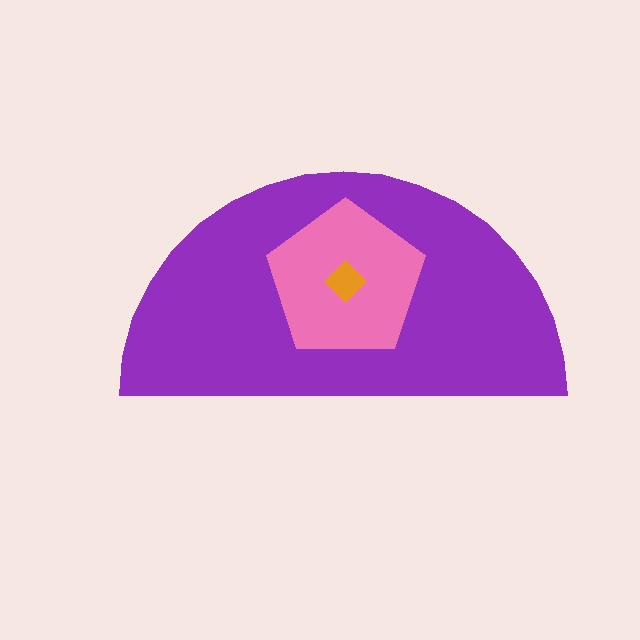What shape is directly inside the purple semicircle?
The pink pentagon.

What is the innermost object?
The orange diamond.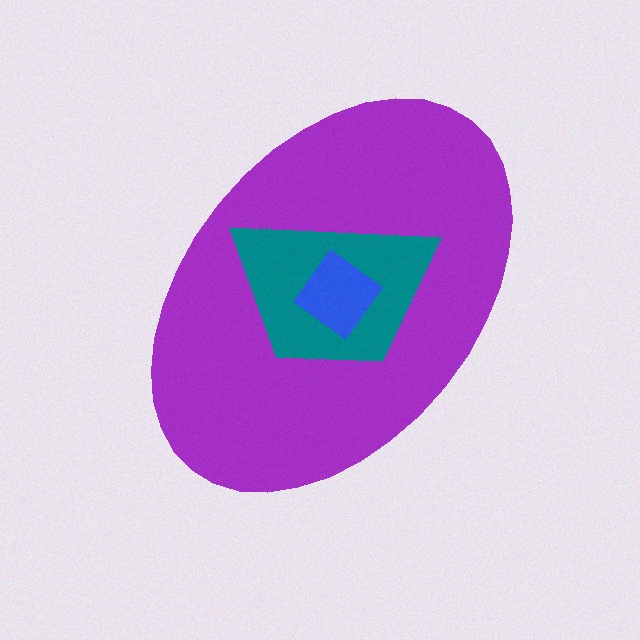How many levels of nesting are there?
3.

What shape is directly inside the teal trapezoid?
The blue diamond.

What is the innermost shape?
The blue diamond.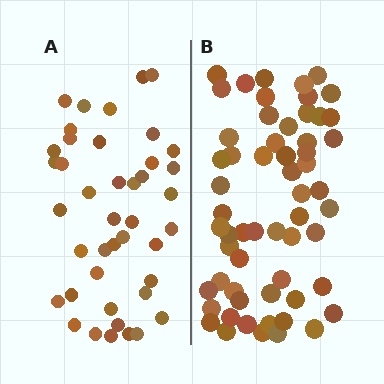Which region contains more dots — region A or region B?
Region B (the right region) has more dots.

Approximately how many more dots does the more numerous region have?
Region B has approximately 15 more dots than region A.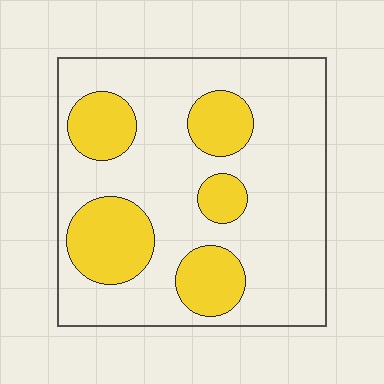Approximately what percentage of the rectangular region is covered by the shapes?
Approximately 25%.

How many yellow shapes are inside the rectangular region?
5.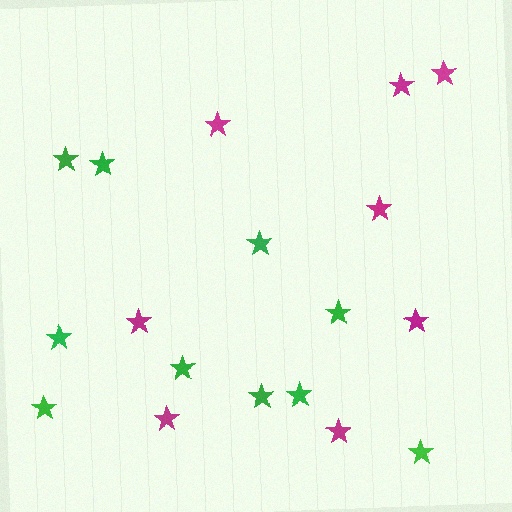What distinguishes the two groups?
There are 2 groups: one group of green stars (10) and one group of magenta stars (8).